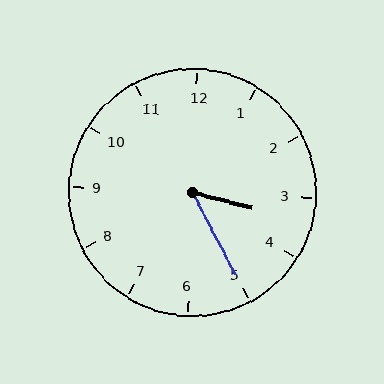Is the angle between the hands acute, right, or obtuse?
It is acute.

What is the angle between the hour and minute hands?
Approximately 48 degrees.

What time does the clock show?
3:25.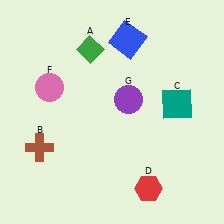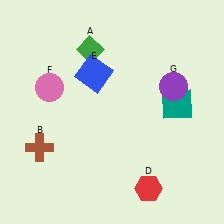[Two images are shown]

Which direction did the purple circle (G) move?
The purple circle (G) moved right.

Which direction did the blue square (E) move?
The blue square (E) moved down.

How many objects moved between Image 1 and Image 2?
2 objects moved between the two images.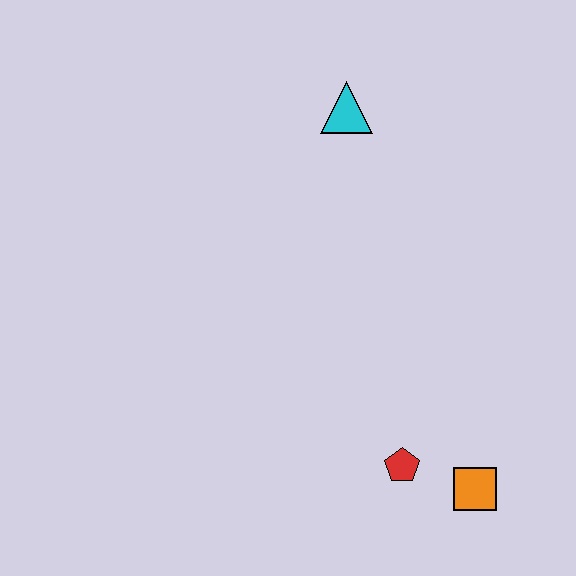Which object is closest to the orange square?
The red pentagon is closest to the orange square.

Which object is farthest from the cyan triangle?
The orange square is farthest from the cyan triangle.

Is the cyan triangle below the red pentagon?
No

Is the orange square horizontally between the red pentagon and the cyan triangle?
No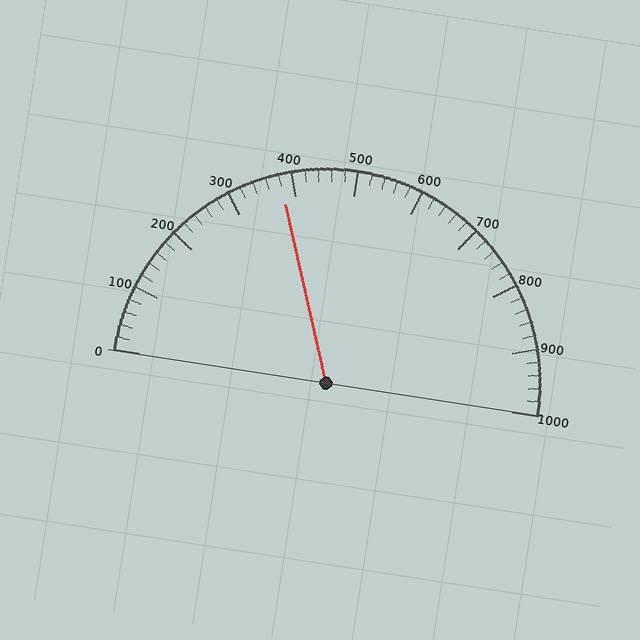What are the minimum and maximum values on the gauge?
The gauge ranges from 0 to 1000.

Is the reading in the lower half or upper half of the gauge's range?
The reading is in the lower half of the range (0 to 1000).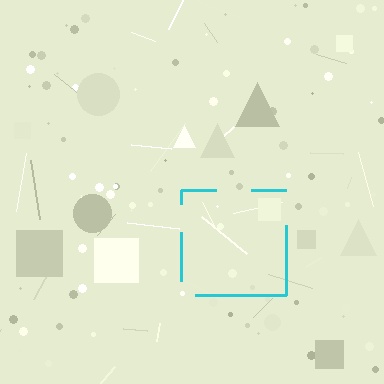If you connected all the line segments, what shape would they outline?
They would outline a square.